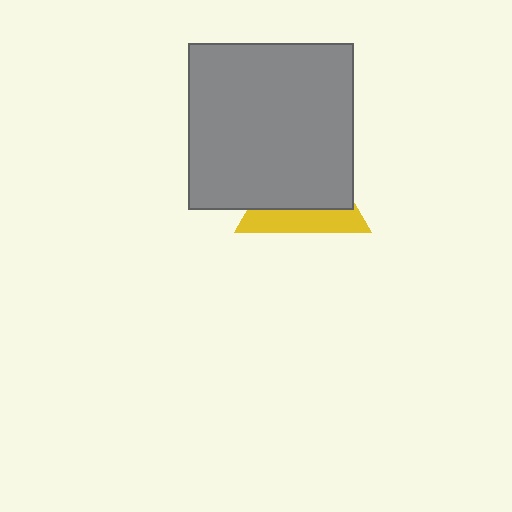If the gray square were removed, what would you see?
You would see the complete yellow triangle.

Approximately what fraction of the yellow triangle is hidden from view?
Roughly 64% of the yellow triangle is hidden behind the gray square.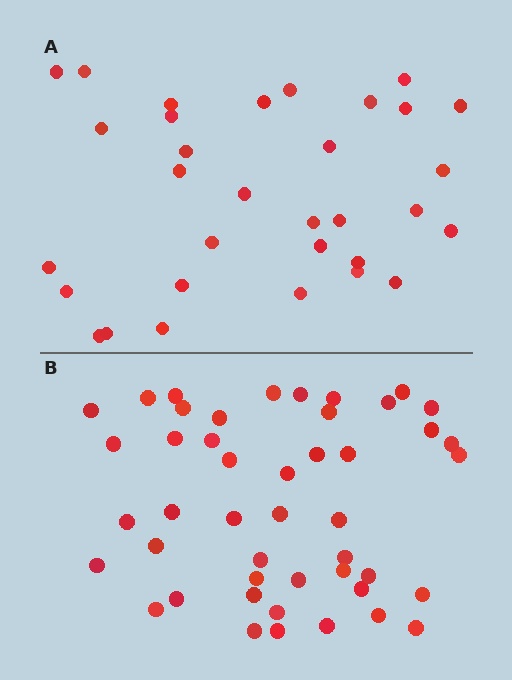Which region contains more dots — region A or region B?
Region B (the bottom region) has more dots.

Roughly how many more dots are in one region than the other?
Region B has approximately 15 more dots than region A.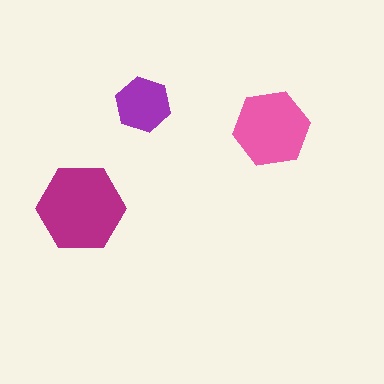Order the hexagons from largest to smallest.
the magenta one, the pink one, the purple one.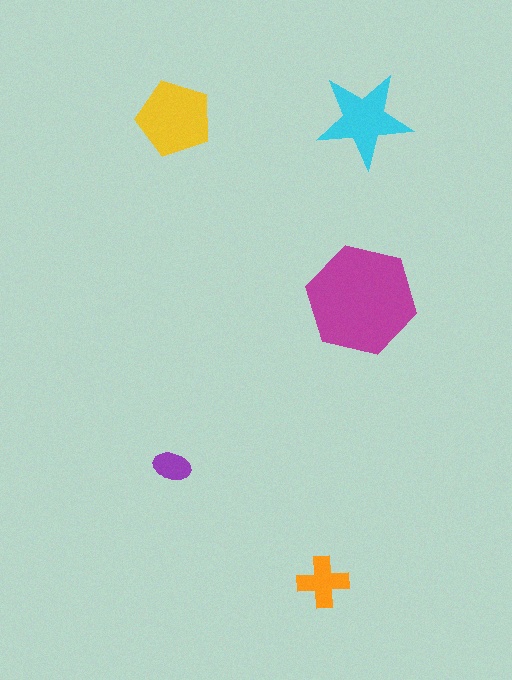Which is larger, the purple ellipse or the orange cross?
The orange cross.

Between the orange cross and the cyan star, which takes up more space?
The cyan star.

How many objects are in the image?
There are 5 objects in the image.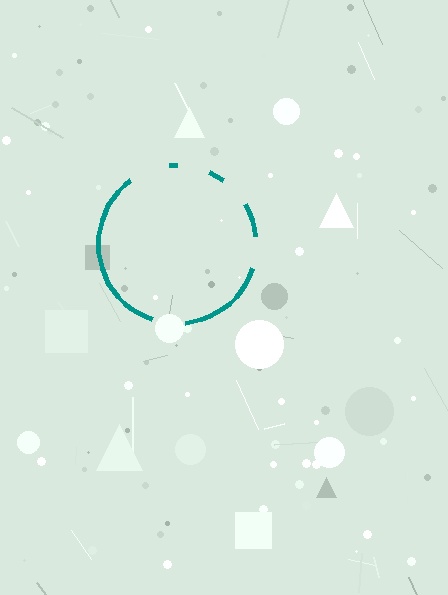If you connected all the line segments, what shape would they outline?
They would outline a circle.